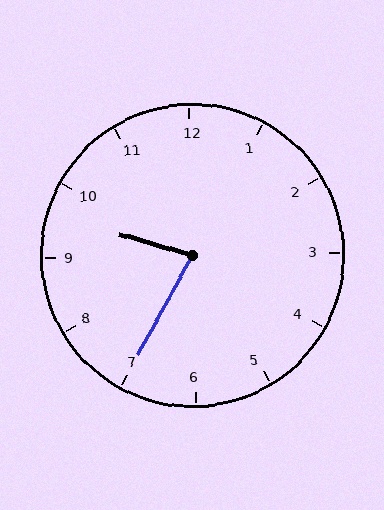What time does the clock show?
9:35.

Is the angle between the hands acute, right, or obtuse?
It is acute.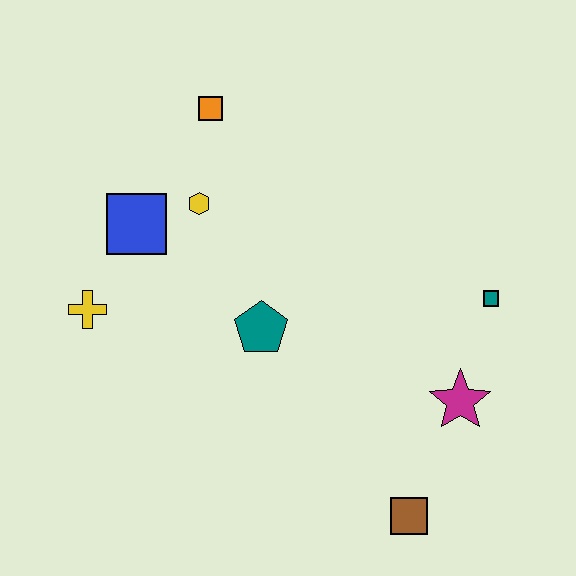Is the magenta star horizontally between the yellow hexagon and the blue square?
No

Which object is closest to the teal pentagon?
The yellow hexagon is closest to the teal pentagon.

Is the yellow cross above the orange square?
No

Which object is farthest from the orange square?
The brown square is farthest from the orange square.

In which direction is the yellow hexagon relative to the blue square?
The yellow hexagon is to the right of the blue square.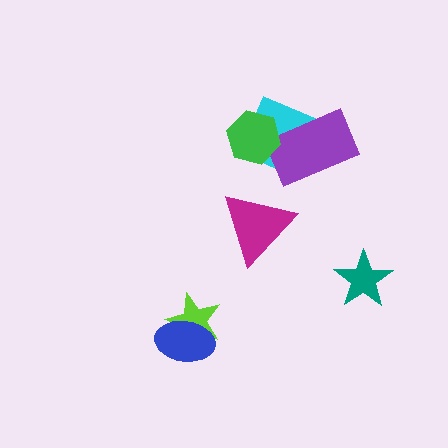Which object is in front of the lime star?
The blue ellipse is in front of the lime star.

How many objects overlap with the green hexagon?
2 objects overlap with the green hexagon.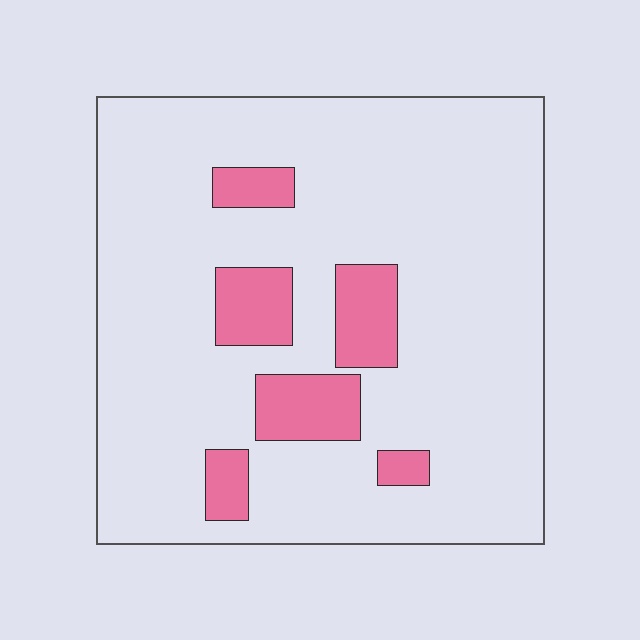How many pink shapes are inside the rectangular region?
6.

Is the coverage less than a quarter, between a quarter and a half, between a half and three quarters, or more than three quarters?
Less than a quarter.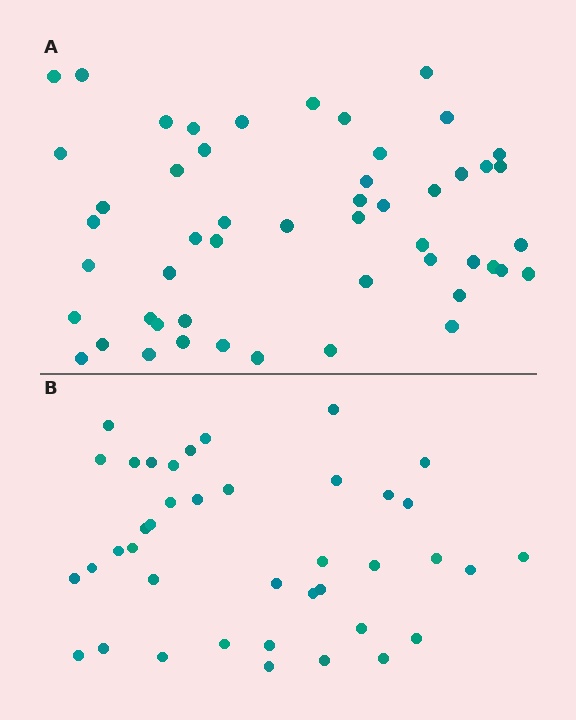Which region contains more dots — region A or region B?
Region A (the top region) has more dots.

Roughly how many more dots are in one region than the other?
Region A has roughly 12 or so more dots than region B.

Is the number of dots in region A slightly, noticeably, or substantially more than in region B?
Region A has noticeably more, but not dramatically so. The ratio is roughly 1.3 to 1.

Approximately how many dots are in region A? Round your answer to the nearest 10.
About 50 dots. (The exact count is 51, which rounds to 50.)